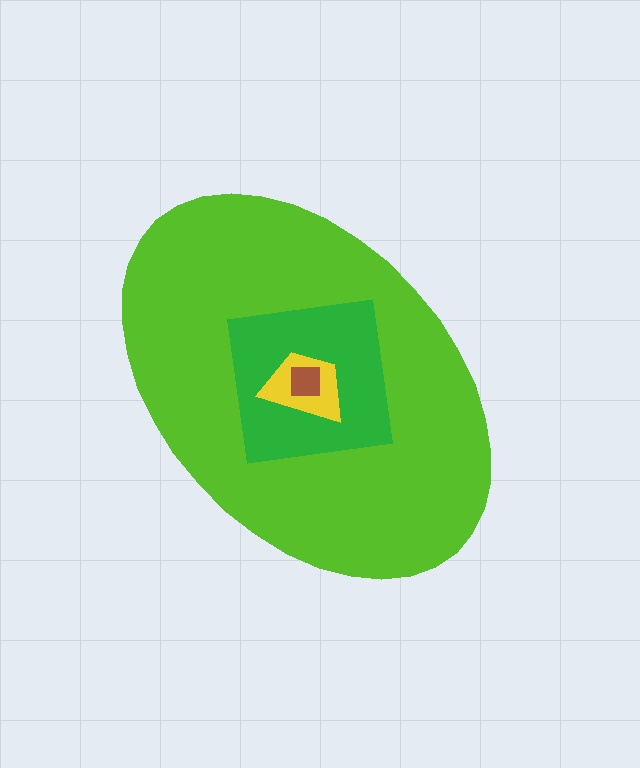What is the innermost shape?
The brown square.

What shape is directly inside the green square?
The yellow trapezoid.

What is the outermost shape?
The lime ellipse.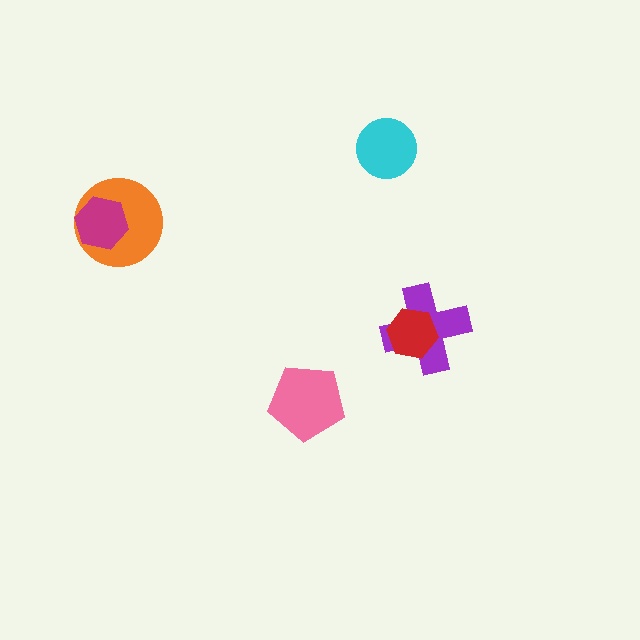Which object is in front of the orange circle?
The magenta hexagon is in front of the orange circle.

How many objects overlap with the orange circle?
1 object overlaps with the orange circle.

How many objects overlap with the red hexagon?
1 object overlaps with the red hexagon.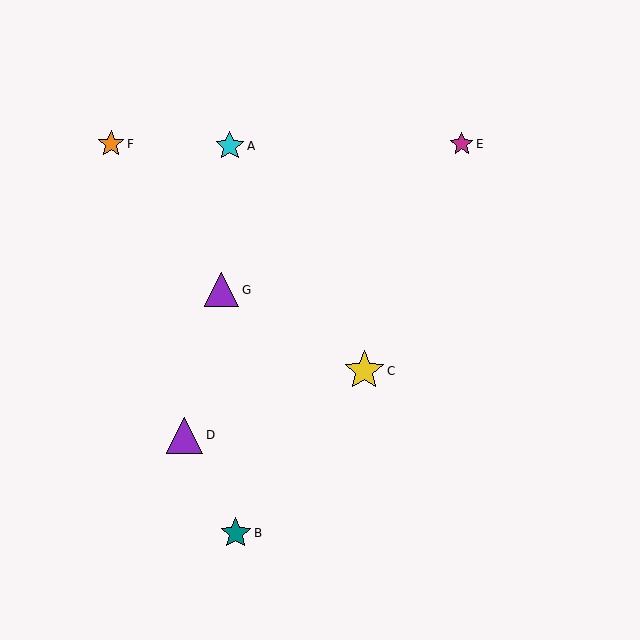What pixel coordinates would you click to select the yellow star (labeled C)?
Click at (364, 371) to select the yellow star C.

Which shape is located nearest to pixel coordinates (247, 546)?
The teal star (labeled B) at (236, 533) is nearest to that location.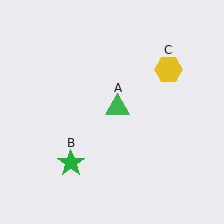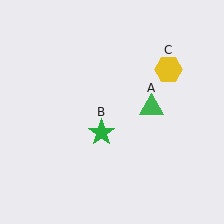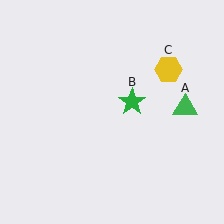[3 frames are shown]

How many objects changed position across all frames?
2 objects changed position: green triangle (object A), green star (object B).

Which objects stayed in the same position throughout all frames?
Yellow hexagon (object C) remained stationary.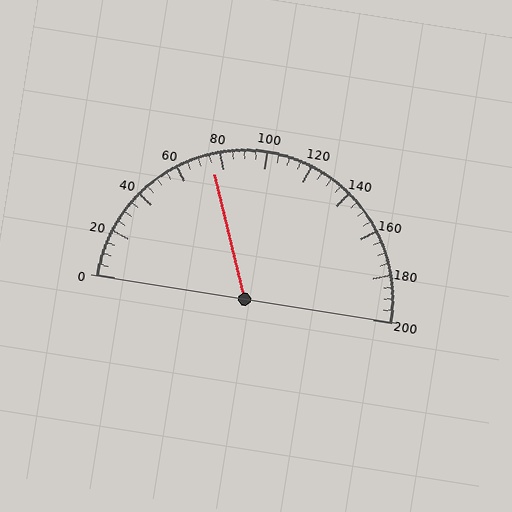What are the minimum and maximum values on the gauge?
The gauge ranges from 0 to 200.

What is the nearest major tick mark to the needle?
The nearest major tick mark is 80.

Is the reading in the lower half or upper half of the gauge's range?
The reading is in the lower half of the range (0 to 200).